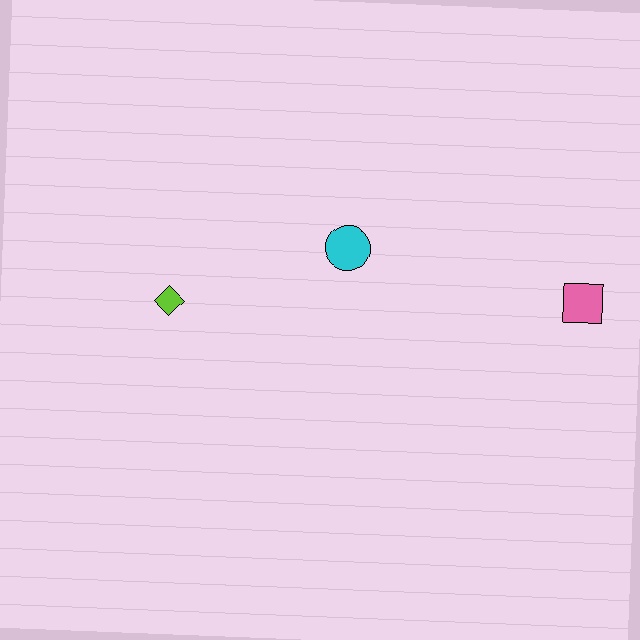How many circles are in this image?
There is 1 circle.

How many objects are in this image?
There are 3 objects.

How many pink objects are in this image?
There is 1 pink object.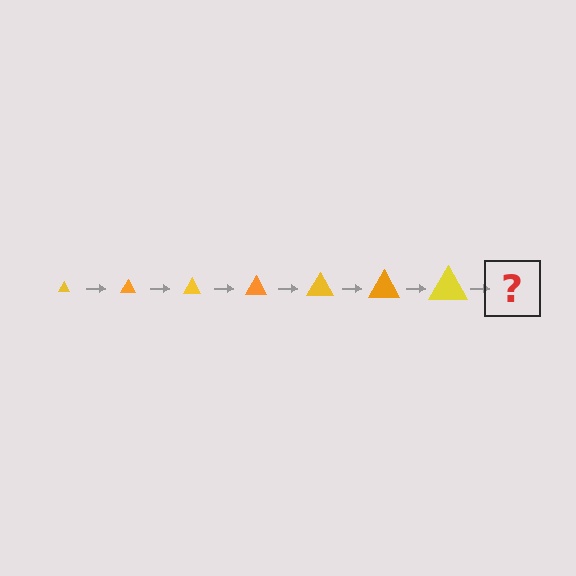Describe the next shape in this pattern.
It should be an orange triangle, larger than the previous one.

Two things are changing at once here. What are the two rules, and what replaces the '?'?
The two rules are that the triangle grows larger each step and the color cycles through yellow and orange. The '?' should be an orange triangle, larger than the previous one.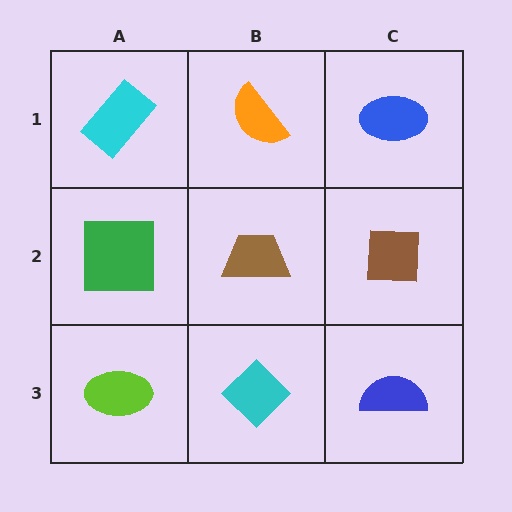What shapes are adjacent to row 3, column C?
A brown square (row 2, column C), a cyan diamond (row 3, column B).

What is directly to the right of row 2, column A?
A brown trapezoid.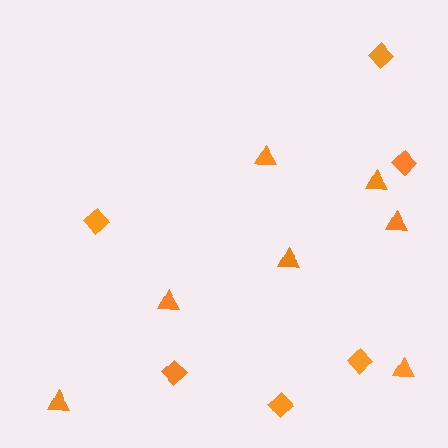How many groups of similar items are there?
There are 2 groups: one group of triangles (7) and one group of diamonds (6).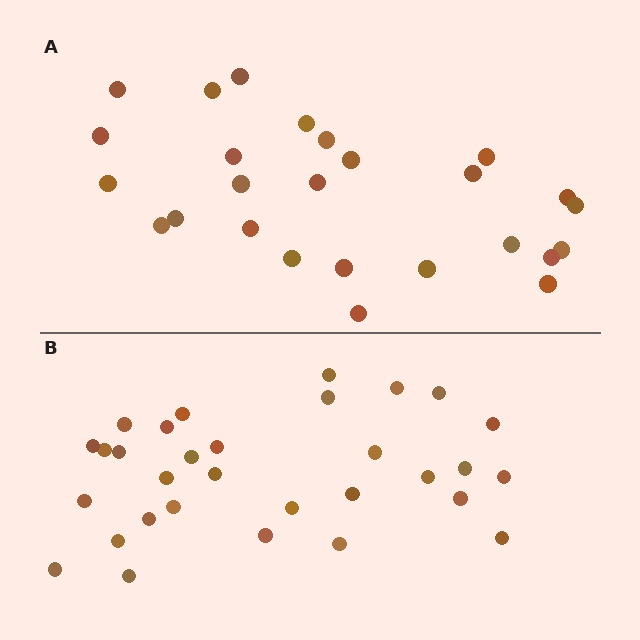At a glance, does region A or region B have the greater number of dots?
Region B (the bottom region) has more dots.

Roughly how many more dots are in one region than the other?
Region B has about 5 more dots than region A.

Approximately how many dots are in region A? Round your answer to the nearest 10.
About 30 dots. (The exact count is 26, which rounds to 30.)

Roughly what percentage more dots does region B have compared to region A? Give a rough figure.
About 20% more.